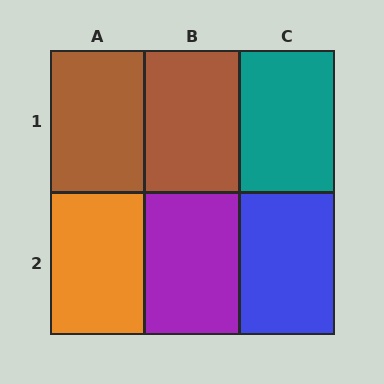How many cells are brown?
2 cells are brown.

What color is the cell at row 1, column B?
Brown.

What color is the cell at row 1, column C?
Teal.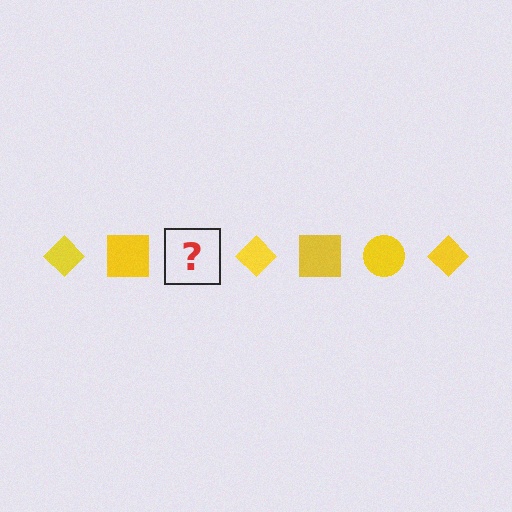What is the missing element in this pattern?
The missing element is a yellow circle.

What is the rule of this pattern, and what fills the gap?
The rule is that the pattern cycles through diamond, square, circle shapes in yellow. The gap should be filled with a yellow circle.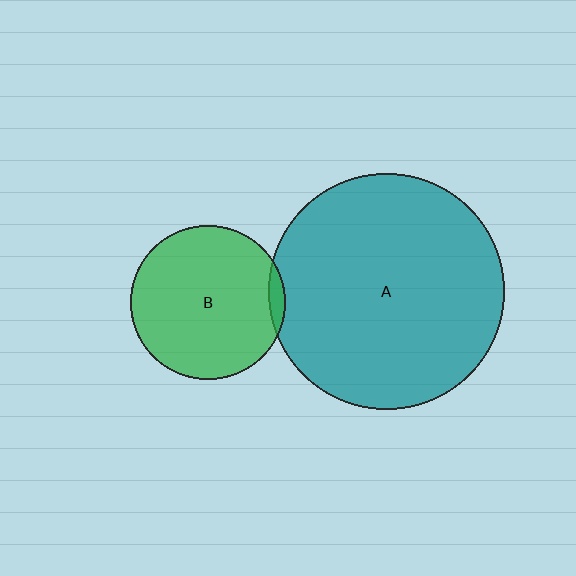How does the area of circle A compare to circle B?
Approximately 2.3 times.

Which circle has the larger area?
Circle A (teal).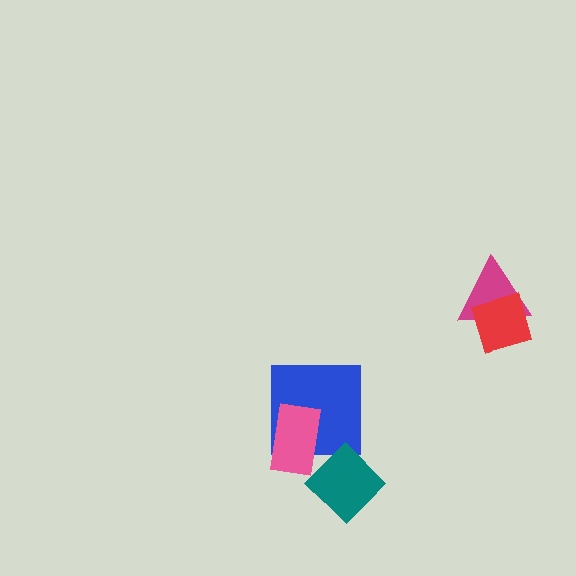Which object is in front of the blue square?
The pink rectangle is in front of the blue square.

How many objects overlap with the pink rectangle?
2 objects overlap with the pink rectangle.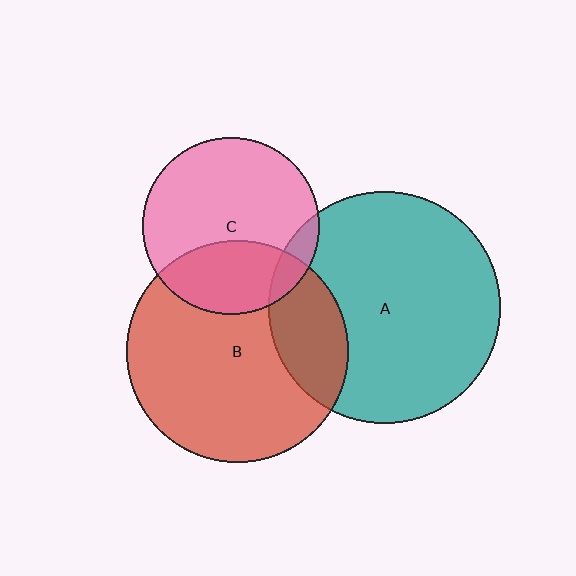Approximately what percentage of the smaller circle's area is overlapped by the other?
Approximately 10%.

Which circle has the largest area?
Circle A (teal).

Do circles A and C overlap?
Yes.